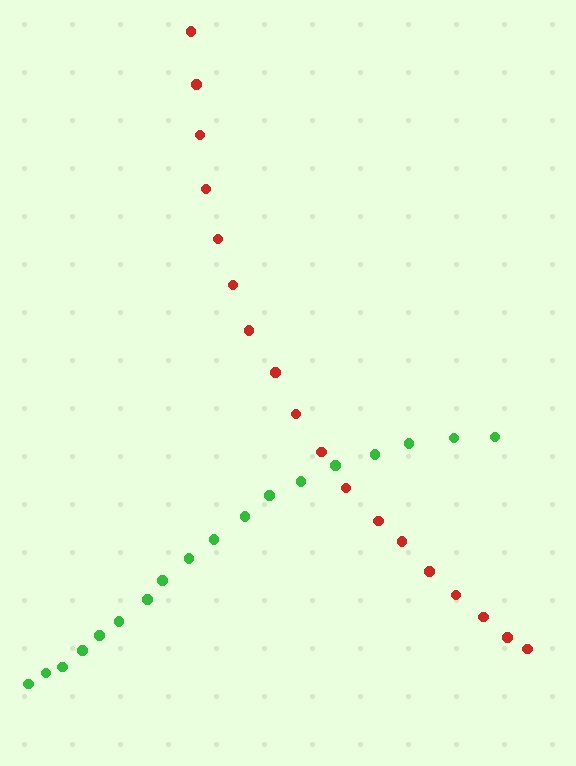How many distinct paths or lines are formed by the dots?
There are 2 distinct paths.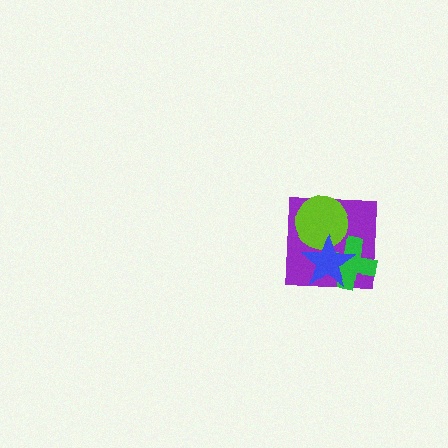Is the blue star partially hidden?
No, no other shape covers it.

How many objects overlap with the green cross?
2 objects overlap with the green cross.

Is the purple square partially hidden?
Yes, it is partially covered by another shape.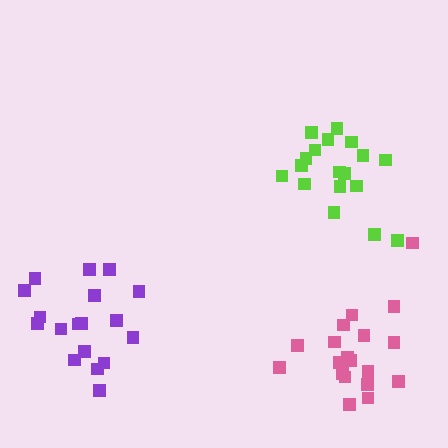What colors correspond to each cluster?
The clusters are colored: pink, purple, lime.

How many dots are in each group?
Group 1: 19 dots, Group 2: 18 dots, Group 3: 18 dots (55 total).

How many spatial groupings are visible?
There are 3 spatial groupings.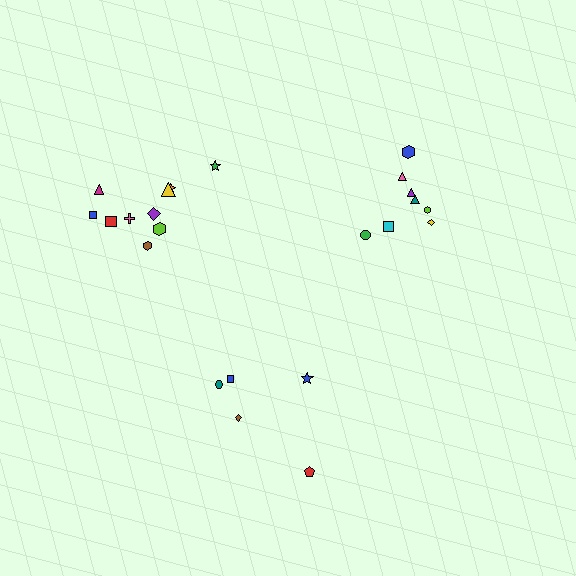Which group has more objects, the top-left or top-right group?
The top-left group.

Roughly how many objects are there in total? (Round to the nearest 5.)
Roughly 25 objects in total.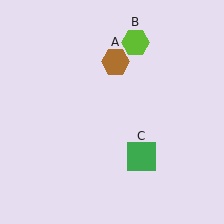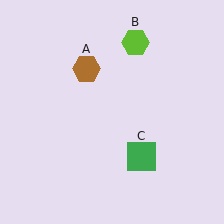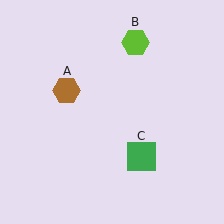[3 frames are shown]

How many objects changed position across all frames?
1 object changed position: brown hexagon (object A).